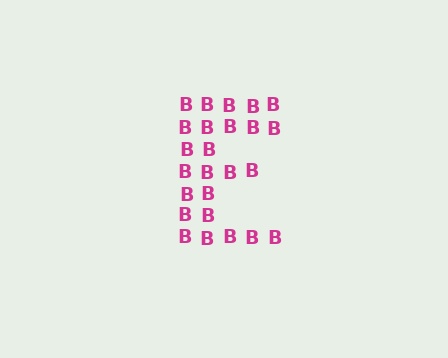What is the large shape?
The large shape is the letter E.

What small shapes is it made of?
It is made of small letter B's.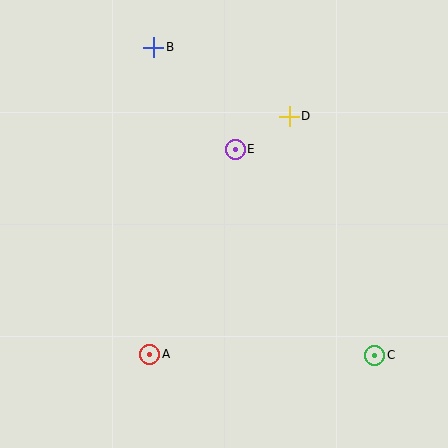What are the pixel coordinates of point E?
Point E is at (235, 149).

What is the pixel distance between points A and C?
The distance between A and C is 225 pixels.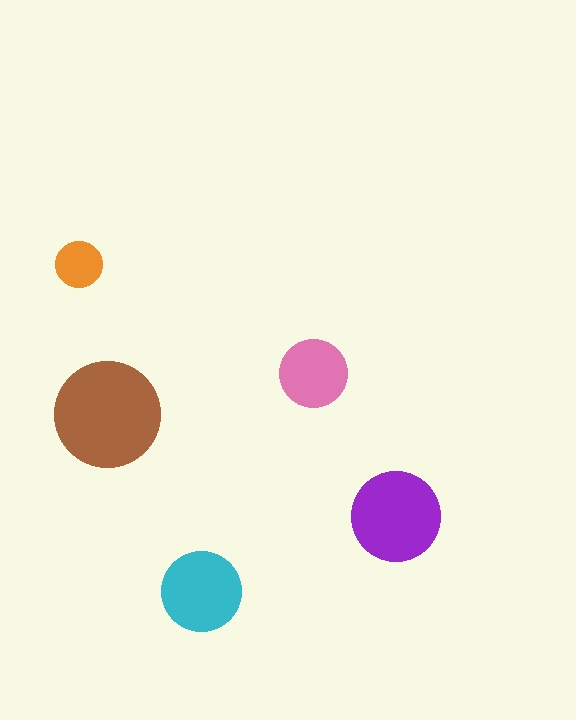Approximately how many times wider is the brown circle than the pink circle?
About 1.5 times wider.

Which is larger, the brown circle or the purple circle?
The brown one.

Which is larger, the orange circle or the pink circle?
The pink one.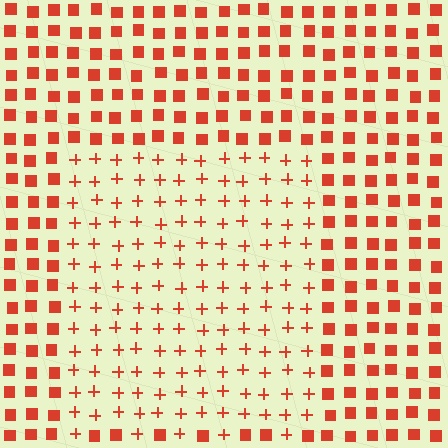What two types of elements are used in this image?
The image uses plus signs inside the rectangle region and squares outside it.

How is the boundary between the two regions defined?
The boundary is defined by a change in element shape: plus signs inside vs. squares outside. All elements share the same color and spacing.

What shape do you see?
I see a rectangle.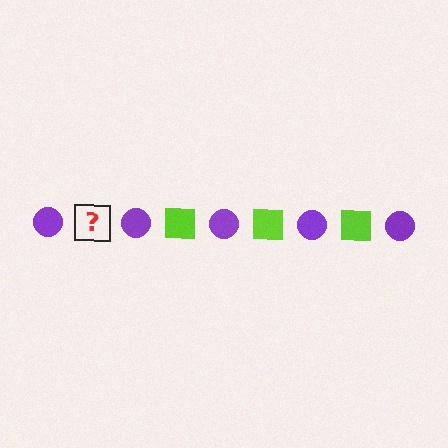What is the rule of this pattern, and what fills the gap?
The rule is that the pattern alternates between purple circle and lime square. The gap should be filled with a lime square.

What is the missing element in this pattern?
The missing element is a lime square.